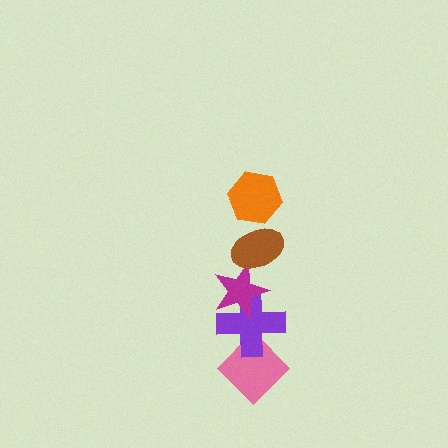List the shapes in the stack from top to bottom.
From top to bottom: the orange hexagon, the brown ellipse, the magenta star, the purple cross, the pink diamond.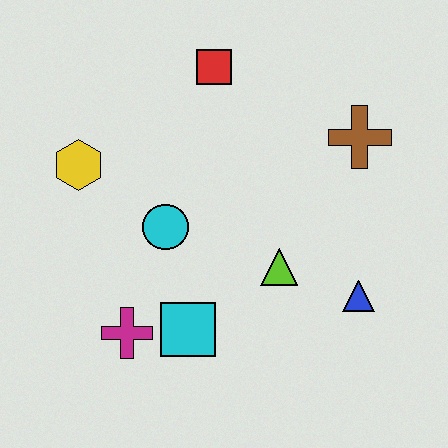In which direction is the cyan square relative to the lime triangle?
The cyan square is to the left of the lime triangle.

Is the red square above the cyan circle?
Yes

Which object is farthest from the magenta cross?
The brown cross is farthest from the magenta cross.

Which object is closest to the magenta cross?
The cyan square is closest to the magenta cross.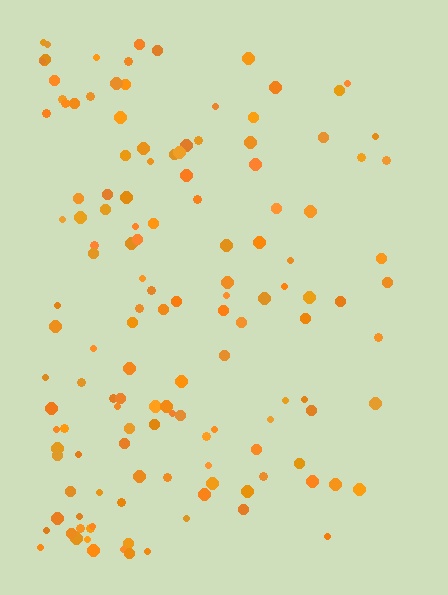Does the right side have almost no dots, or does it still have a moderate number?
Still a moderate number, just noticeably fewer than the left.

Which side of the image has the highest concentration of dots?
The left.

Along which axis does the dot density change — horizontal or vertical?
Horizontal.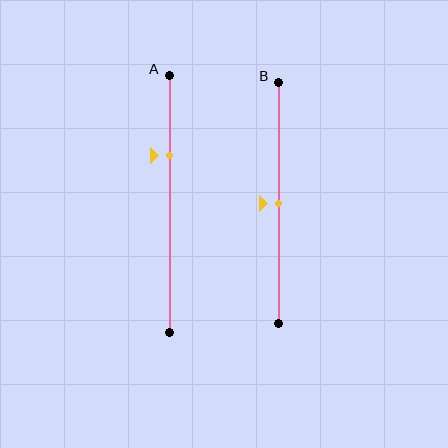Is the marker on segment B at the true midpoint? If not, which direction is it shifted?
Yes, the marker on segment B is at the true midpoint.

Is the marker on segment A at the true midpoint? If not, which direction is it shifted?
No, the marker on segment A is shifted upward by about 19% of the segment length.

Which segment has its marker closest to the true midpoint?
Segment B has its marker closest to the true midpoint.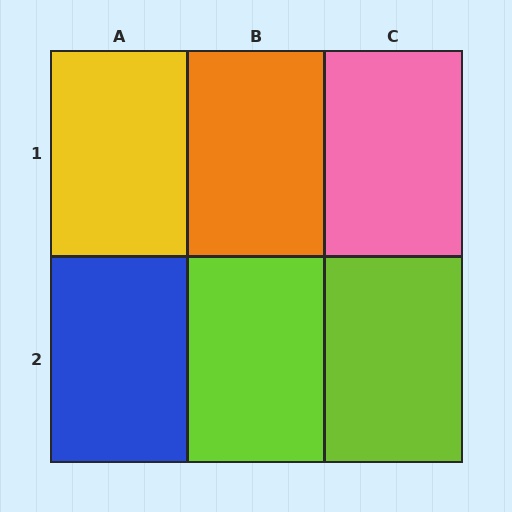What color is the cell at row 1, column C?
Pink.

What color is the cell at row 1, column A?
Yellow.